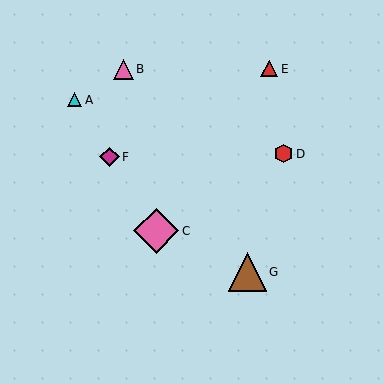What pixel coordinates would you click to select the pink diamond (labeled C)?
Click at (156, 231) to select the pink diamond C.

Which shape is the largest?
The pink diamond (labeled C) is the largest.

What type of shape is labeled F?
Shape F is a magenta diamond.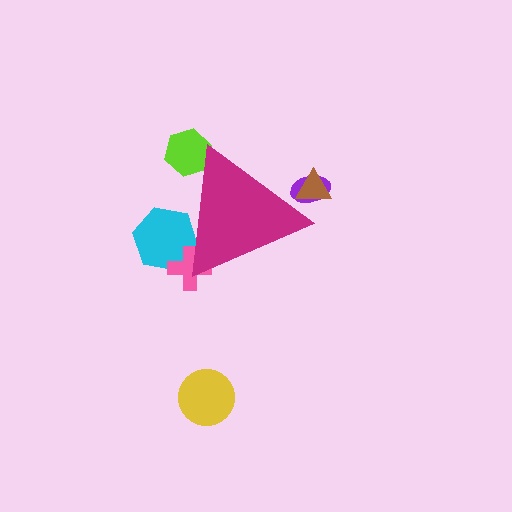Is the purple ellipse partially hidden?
Yes, the purple ellipse is partially hidden behind the magenta triangle.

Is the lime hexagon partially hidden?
Yes, the lime hexagon is partially hidden behind the magenta triangle.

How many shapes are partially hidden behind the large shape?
5 shapes are partially hidden.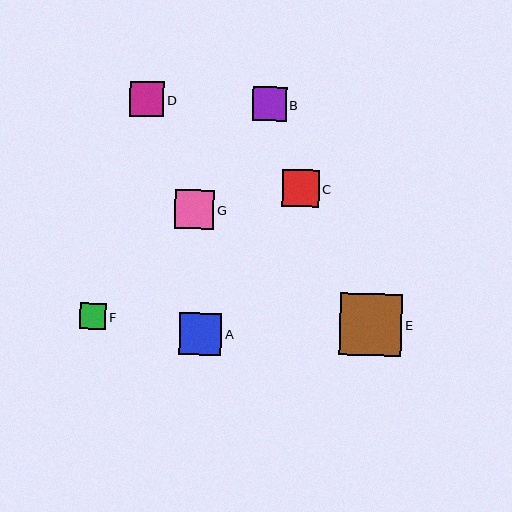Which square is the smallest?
Square F is the smallest with a size of approximately 26 pixels.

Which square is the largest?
Square E is the largest with a size of approximately 62 pixels.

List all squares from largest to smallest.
From largest to smallest: E, A, G, C, D, B, F.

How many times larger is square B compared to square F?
Square B is approximately 1.3 times the size of square F.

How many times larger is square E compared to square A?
Square E is approximately 1.5 times the size of square A.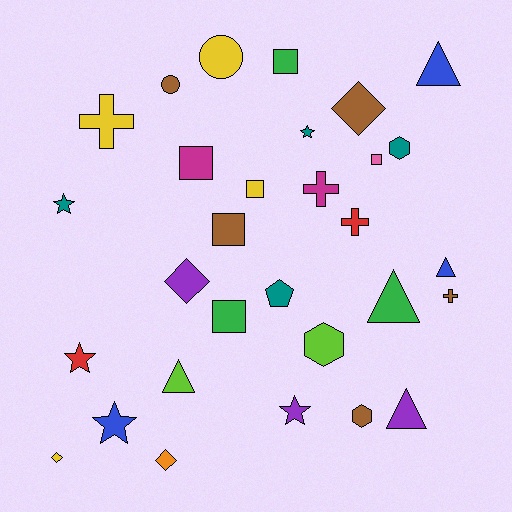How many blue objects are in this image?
There are 3 blue objects.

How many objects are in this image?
There are 30 objects.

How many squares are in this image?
There are 6 squares.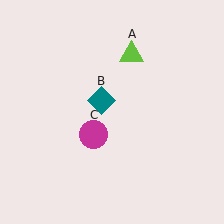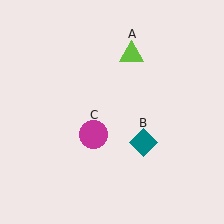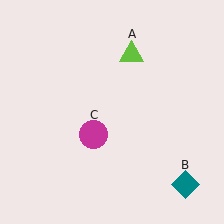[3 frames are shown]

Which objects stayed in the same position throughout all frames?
Lime triangle (object A) and magenta circle (object C) remained stationary.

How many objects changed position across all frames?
1 object changed position: teal diamond (object B).